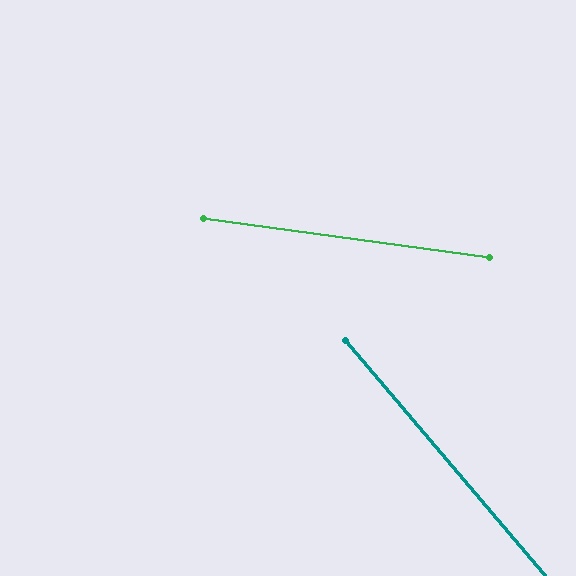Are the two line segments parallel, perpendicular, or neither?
Neither parallel nor perpendicular — they differ by about 42°.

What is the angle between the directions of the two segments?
Approximately 42 degrees.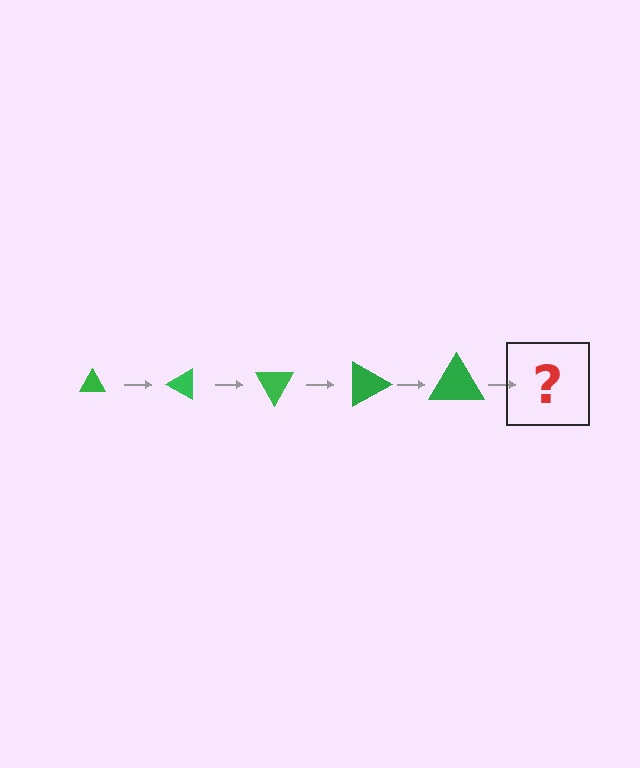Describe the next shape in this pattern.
It should be a triangle, larger than the previous one and rotated 150 degrees from the start.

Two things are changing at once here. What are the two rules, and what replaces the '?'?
The two rules are that the triangle grows larger each step and it rotates 30 degrees each step. The '?' should be a triangle, larger than the previous one and rotated 150 degrees from the start.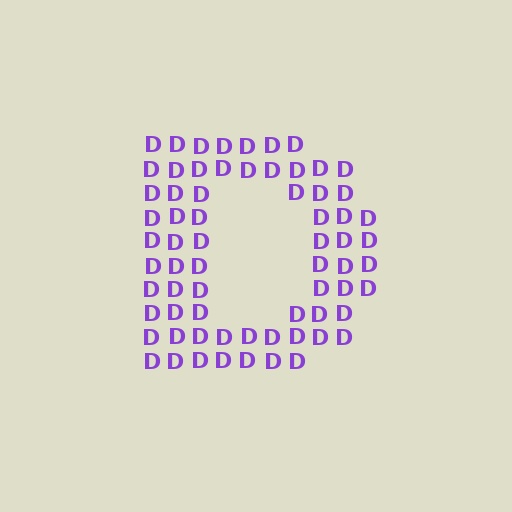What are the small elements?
The small elements are letter D's.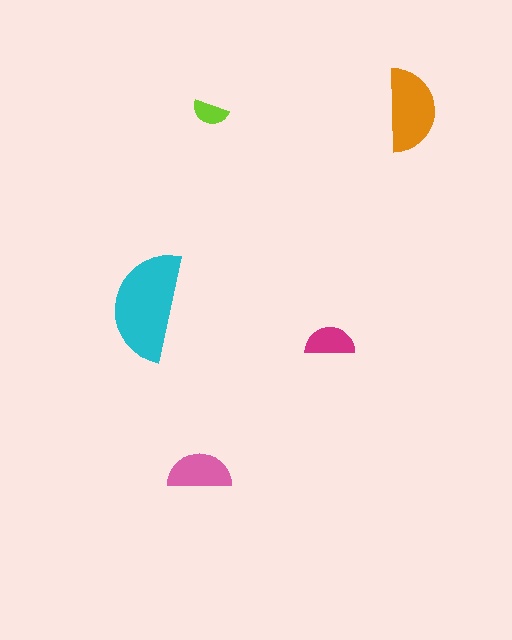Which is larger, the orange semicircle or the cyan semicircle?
The cyan one.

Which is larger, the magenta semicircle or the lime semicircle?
The magenta one.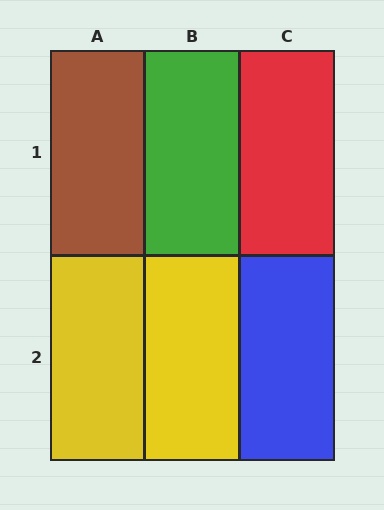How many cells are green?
1 cell is green.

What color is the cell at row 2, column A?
Yellow.